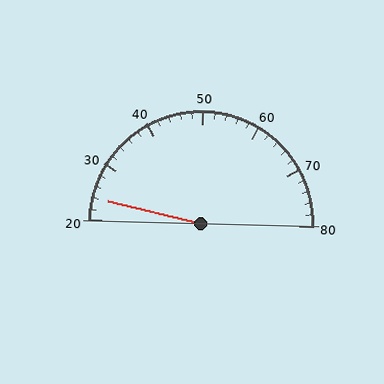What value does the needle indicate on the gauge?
The needle indicates approximately 24.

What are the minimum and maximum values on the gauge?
The gauge ranges from 20 to 80.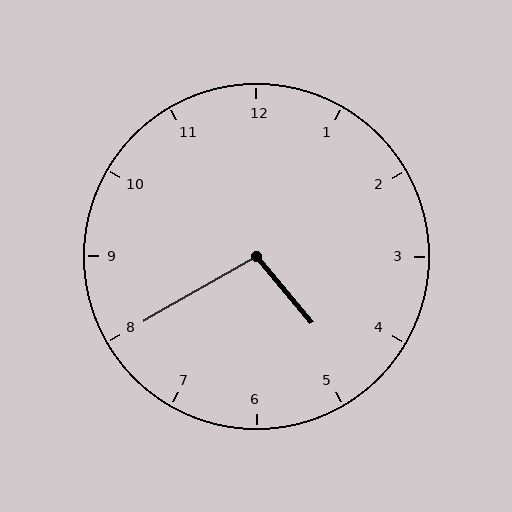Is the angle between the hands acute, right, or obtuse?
It is obtuse.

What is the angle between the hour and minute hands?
Approximately 100 degrees.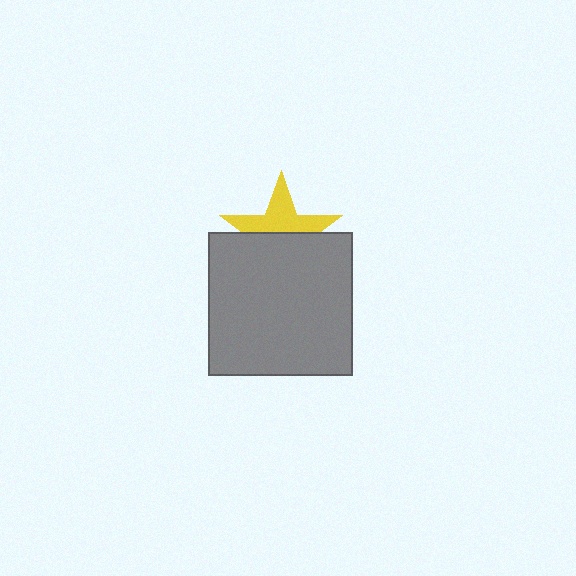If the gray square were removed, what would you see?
You would see the complete yellow star.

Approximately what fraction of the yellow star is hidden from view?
Roughly 52% of the yellow star is hidden behind the gray square.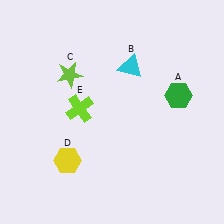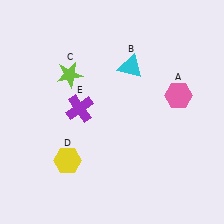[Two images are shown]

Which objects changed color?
A changed from green to pink. E changed from lime to purple.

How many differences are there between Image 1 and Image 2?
There are 2 differences between the two images.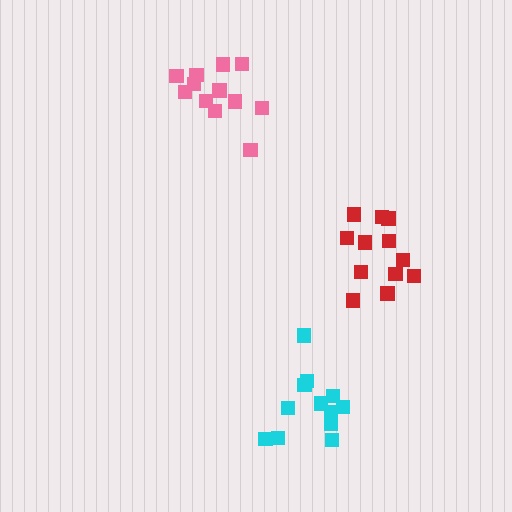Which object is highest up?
The pink cluster is topmost.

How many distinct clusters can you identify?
There are 3 distinct clusters.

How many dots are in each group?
Group 1: 12 dots, Group 2: 13 dots, Group 3: 12 dots (37 total).